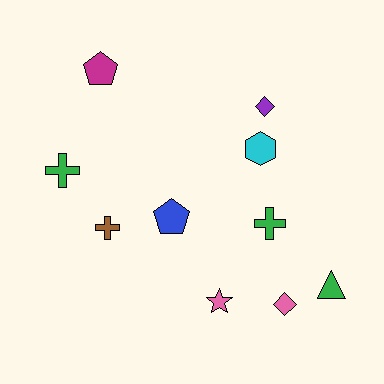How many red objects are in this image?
There are no red objects.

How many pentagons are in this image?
There are 2 pentagons.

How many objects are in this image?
There are 10 objects.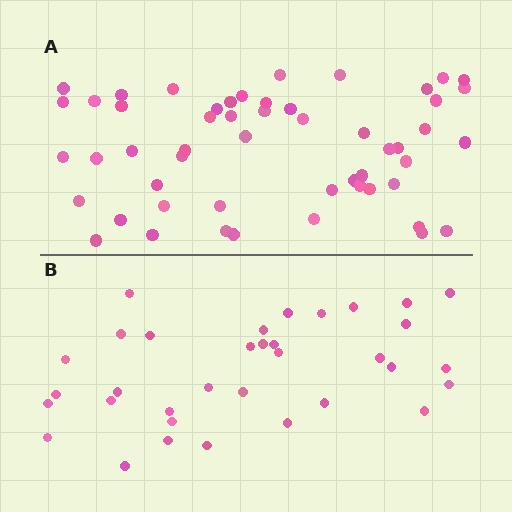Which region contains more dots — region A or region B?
Region A (the top region) has more dots.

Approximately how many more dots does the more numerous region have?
Region A has approximately 20 more dots than region B.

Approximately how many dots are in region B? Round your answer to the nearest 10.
About 30 dots. (The exact count is 34, which rounds to 30.)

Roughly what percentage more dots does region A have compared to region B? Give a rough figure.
About 55% more.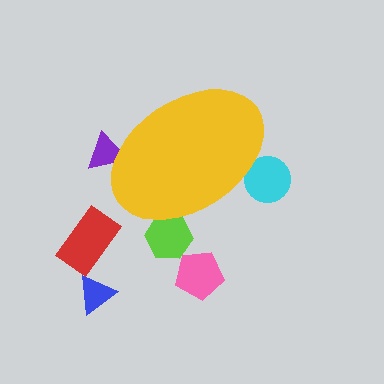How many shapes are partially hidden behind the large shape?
3 shapes are partially hidden.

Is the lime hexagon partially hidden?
Yes, the lime hexagon is partially hidden behind the yellow ellipse.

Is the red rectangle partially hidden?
No, the red rectangle is fully visible.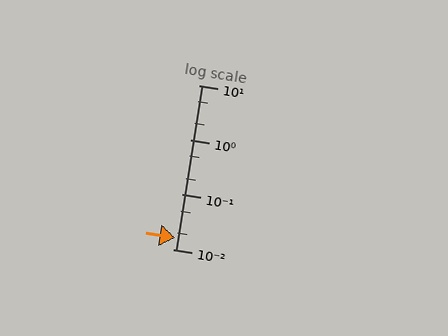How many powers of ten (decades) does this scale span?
The scale spans 3 decades, from 0.01 to 10.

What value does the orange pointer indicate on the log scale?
The pointer indicates approximately 0.016.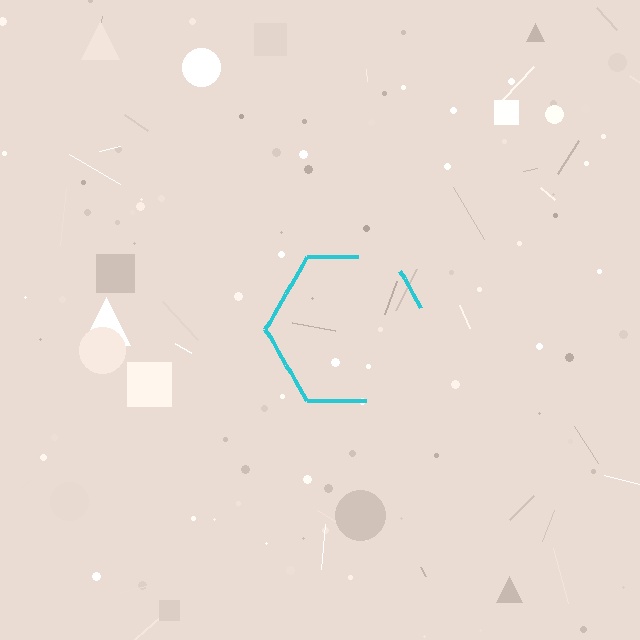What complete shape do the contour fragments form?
The contour fragments form a hexagon.